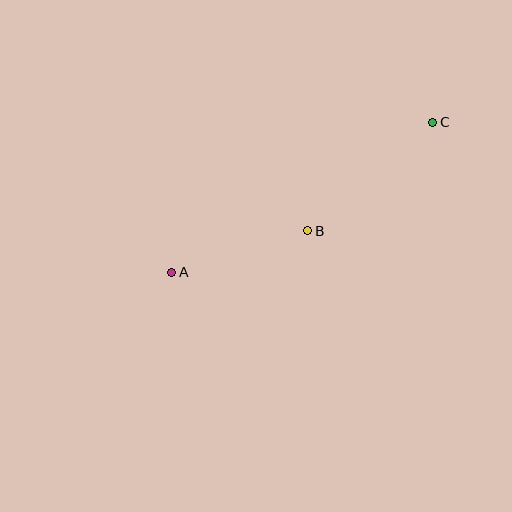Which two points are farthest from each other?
Points A and C are farthest from each other.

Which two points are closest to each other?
Points A and B are closest to each other.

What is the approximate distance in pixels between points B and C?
The distance between B and C is approximately 166 pixels.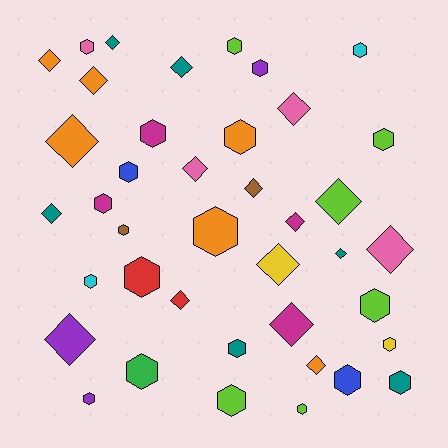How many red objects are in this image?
There are 2 red objects.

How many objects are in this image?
There are 40 objects.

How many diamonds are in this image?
There are 18 diamonds.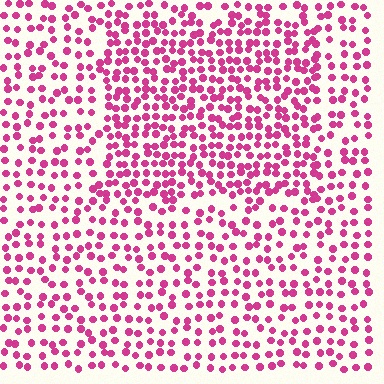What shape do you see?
I see a rectangle.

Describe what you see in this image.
The image contains small magenta elements arranged at two different densities. A rectangle-shaped region is visible where the elements are more densely packed than the surrounding area.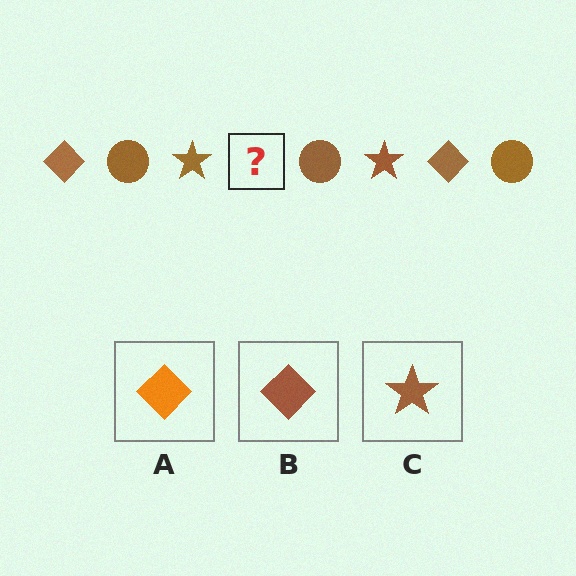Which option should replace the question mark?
Option B.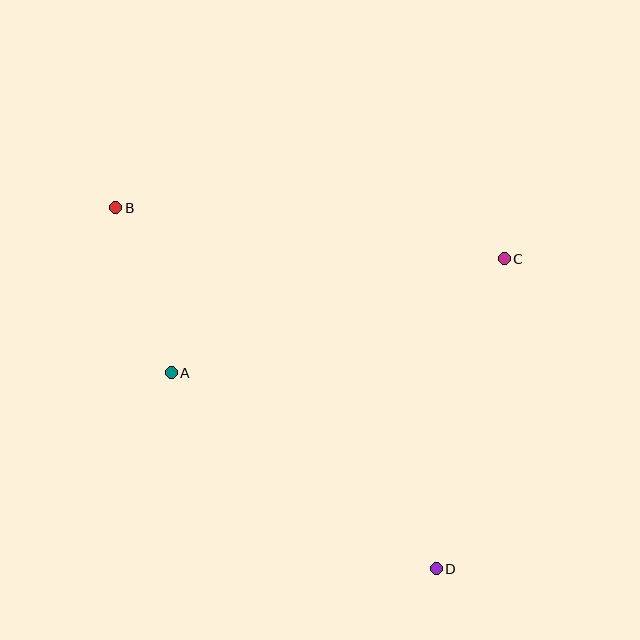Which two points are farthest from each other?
Points B and D are farthest from each other.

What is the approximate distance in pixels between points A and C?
The distance between A and C is approximately 352 pixels.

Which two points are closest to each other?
Points A and B are closest to each other.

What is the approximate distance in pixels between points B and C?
The distance between B and C is approximately 392 pixels.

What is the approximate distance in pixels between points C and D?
The distance between C and D is approximately 317 pixels.